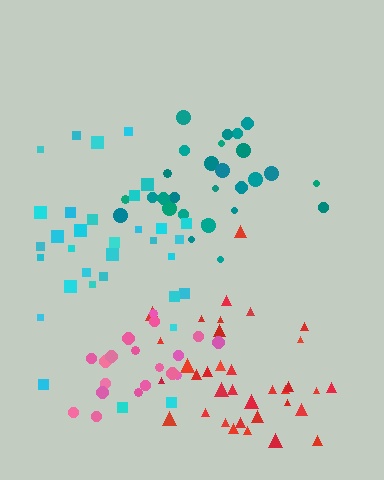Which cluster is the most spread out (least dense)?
Cyan.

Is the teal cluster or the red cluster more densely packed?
Teal.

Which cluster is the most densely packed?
Teal.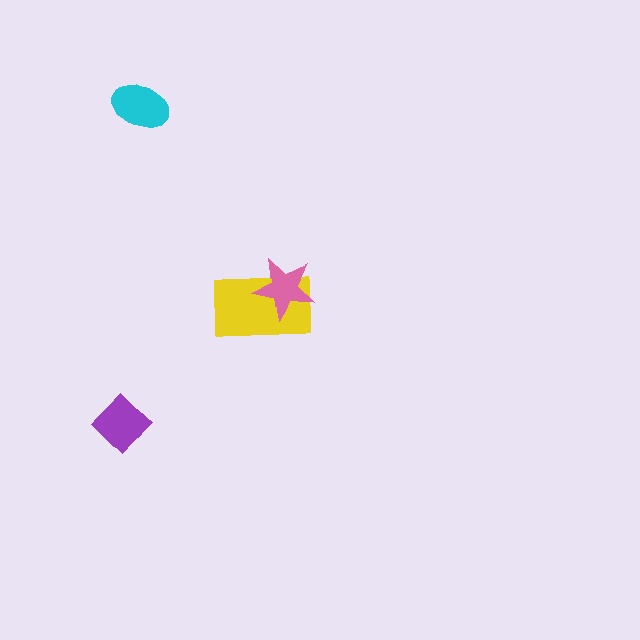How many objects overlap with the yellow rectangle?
1 object overlaps with the yellow rectangle.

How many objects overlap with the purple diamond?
0 objects overlap with the purple diamond.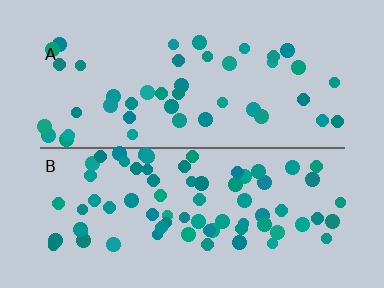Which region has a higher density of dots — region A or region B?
B (the bottom).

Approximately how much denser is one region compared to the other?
Approximately 1.8× — region B over region A.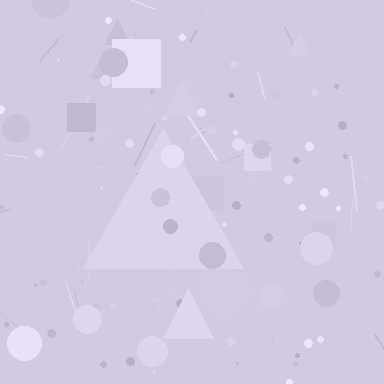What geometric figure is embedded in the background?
A triangle is embedded in the background.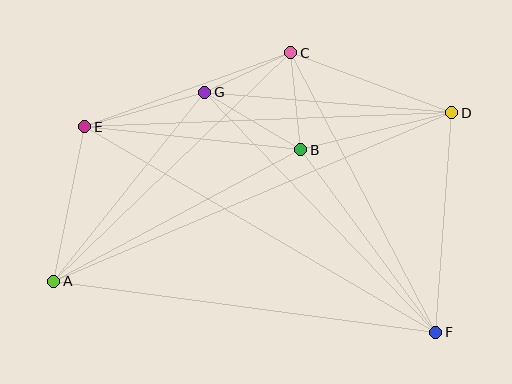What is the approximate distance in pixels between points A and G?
The distance between A and G is approximately 242 pixels.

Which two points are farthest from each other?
Points A and D are farthest from each other.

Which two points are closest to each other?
Points C and G are closest to each other.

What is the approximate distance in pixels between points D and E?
The distance between D and E is approximately 367 pixels.